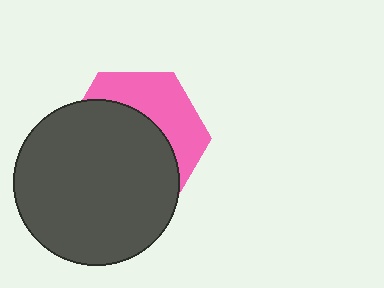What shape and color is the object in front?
The object in front is a dark gray circle.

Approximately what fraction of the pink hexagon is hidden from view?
Roughly 62% of the pink hexagon is hidden behind the dark gray circle.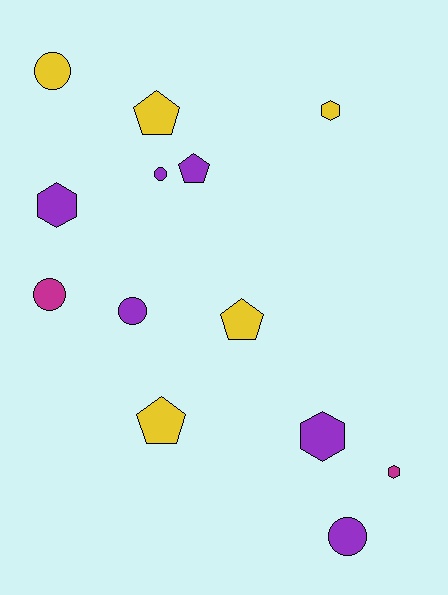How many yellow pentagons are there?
There are 3 yellow pentagons.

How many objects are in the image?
There are 13 objects.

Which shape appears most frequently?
Circle, with 5 objects.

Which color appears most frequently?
Purple, with 6 objects.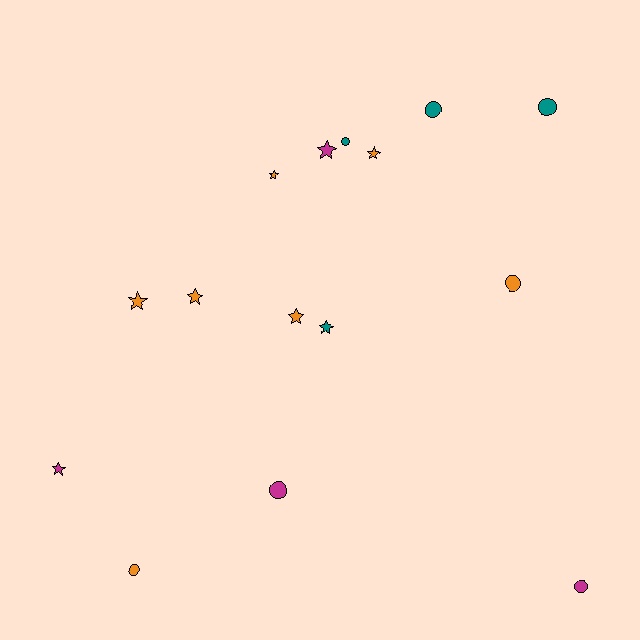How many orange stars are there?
There are 5 orange stars.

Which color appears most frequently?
Orange, with 7 objects.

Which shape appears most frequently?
Star, with 8 objects.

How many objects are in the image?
There are 15 objects.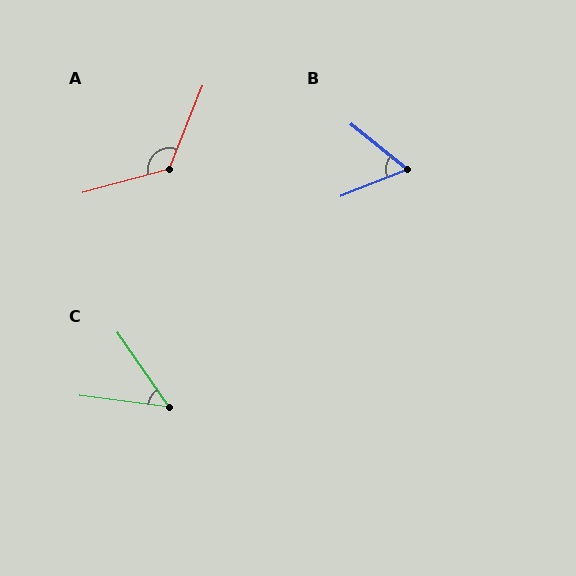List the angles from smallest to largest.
C (48°), B (61°), A (127°).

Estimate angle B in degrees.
Approximately 61 degrees.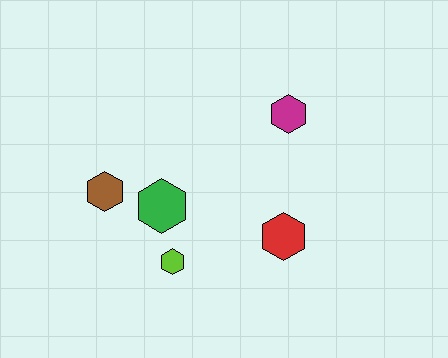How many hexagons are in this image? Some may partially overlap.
There are 5 hexagons.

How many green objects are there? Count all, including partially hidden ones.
There is 1 green object.